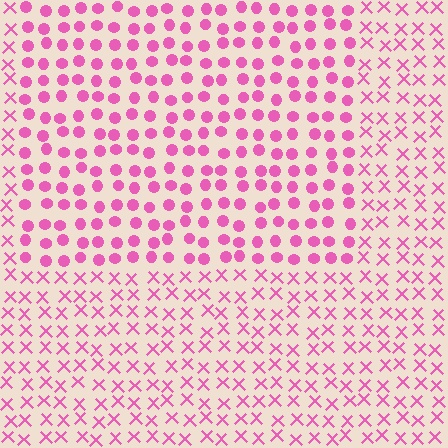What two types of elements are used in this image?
The image uses circles inside the rectangle region and X marks outside it.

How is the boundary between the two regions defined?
The boundary is defined by a change in element shape: circles inside vs. X marks outside. All elements share the same color and spacing.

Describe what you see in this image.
The image is filled with small pink elements arranged in a uniform grid. A rectangle-shaped region contains circles, while the surrounding area contains X marks. The boundary is defined purely by the change in element shape.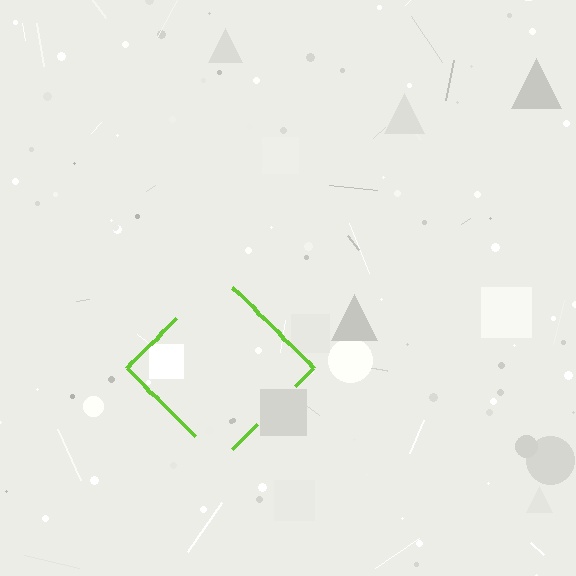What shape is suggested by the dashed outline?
The dashed outline suggests a diamond.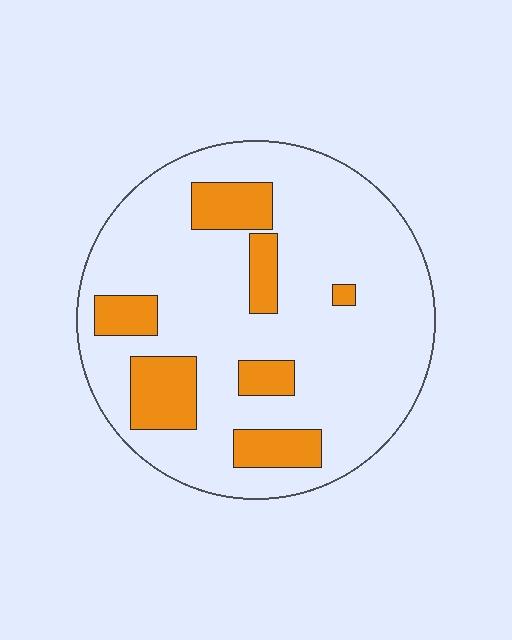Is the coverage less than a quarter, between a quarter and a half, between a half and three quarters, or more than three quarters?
Less than a quarter.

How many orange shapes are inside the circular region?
7.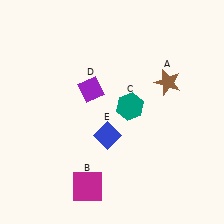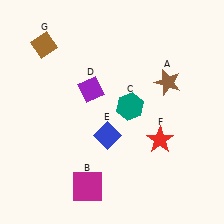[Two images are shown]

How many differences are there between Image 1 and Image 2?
There are 2 differences between the two images.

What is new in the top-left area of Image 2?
A brown diamond (G) was added in the top-left area of Image 2.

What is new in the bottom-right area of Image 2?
A red star (F) was added in the bottom-right area of Image 2.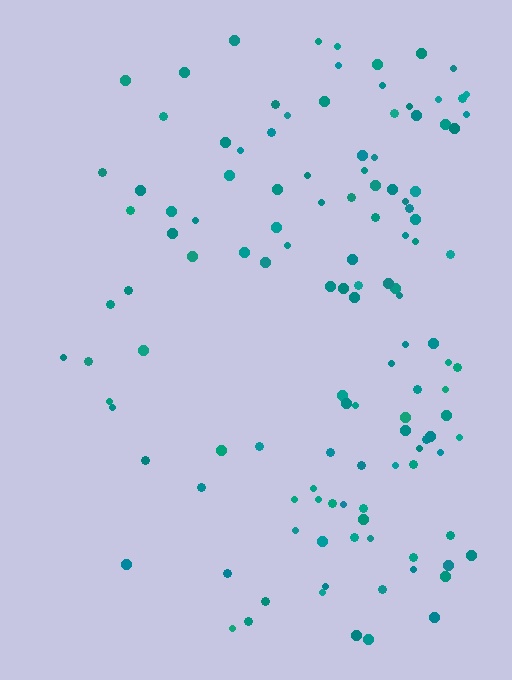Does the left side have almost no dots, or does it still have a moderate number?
Still a moderate number, just noticeably fewer than the right.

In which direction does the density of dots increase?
From left to right, with the right side densest.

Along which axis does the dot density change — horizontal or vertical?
Horizontal.